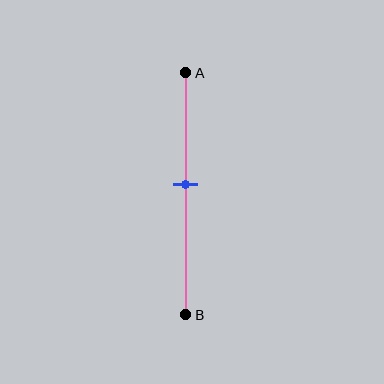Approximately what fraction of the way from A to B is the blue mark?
The blue mark is approximately 45% of the way from A to B.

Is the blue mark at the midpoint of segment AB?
No, the mark is at about 45% from A, not at the 50% midpoint.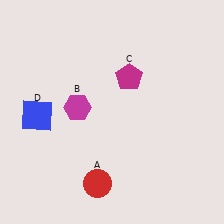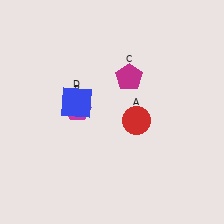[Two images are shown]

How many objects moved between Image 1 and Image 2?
2 objects moved between the two images.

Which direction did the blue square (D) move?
The blue square (D) moved right.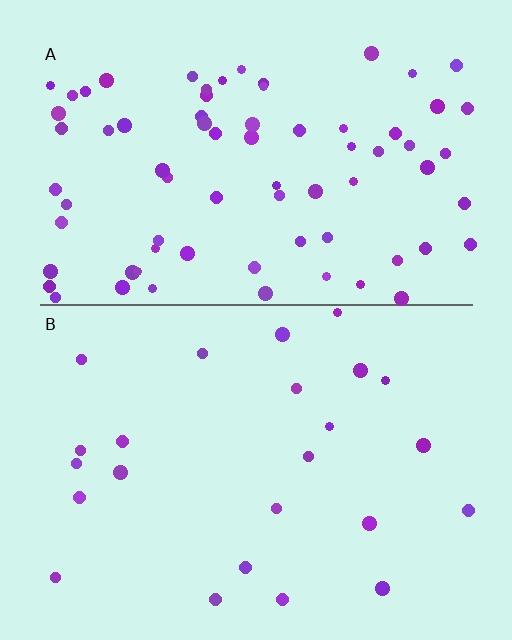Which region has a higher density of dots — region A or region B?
A (the top).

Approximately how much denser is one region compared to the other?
Approximately 3.1× — region A over region B.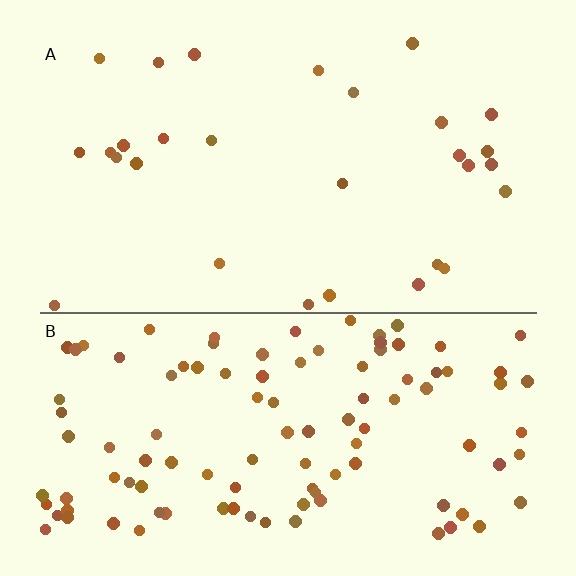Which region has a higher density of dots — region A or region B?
B (the bottom).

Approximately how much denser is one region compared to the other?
Approximately 3.8× — region B over region A.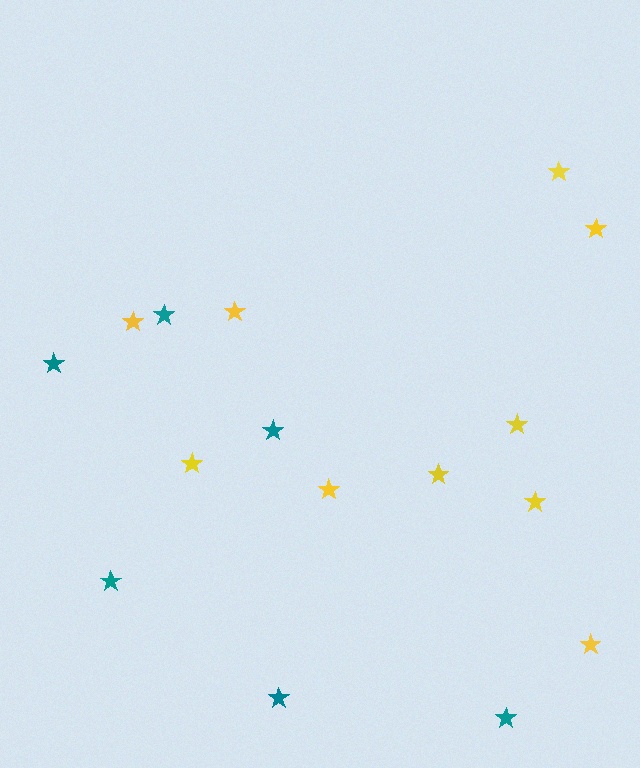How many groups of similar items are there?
There are 2 groups: one group of yellow stars (10) and one group of teal stars (6).